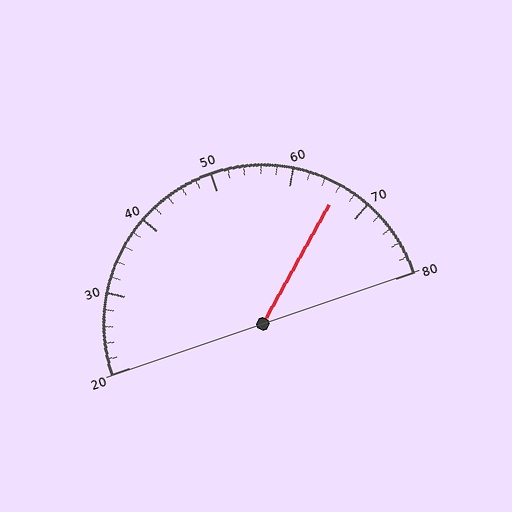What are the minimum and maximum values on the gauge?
The gauge ranges from 20 to 80.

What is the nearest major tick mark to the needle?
The nearest major tick mark is 70.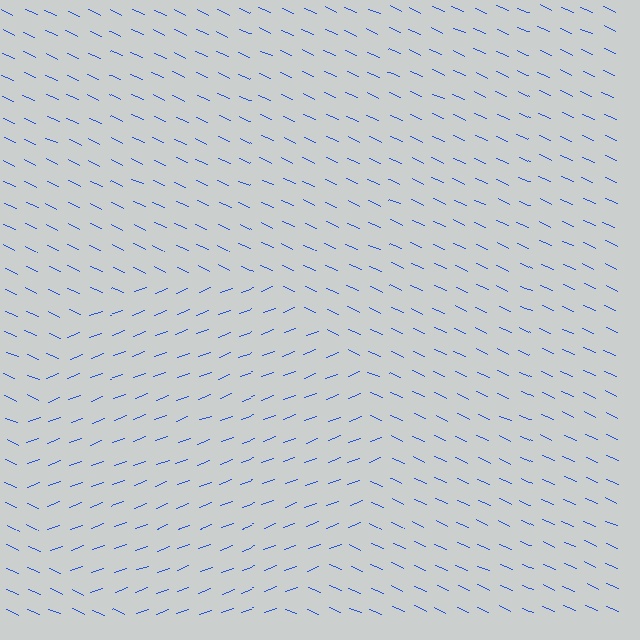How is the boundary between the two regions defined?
The boundary is defined purely by a change in line orientation (approximately 45 degrees difference). All lines are the same color and thickness.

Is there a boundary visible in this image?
Yes, there is a texture boundary formed by a change in line orientation.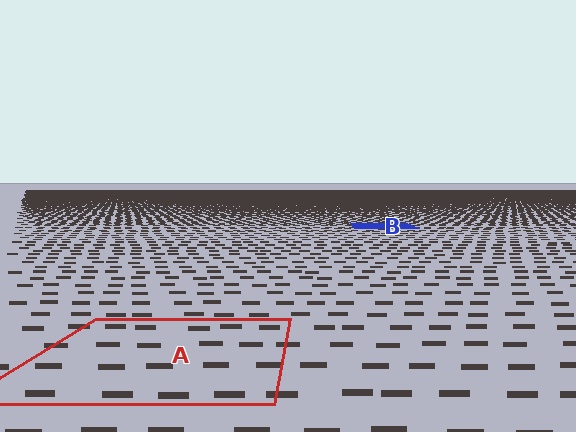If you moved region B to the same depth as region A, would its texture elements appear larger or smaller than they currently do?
They would appear larger. At a closer depth, the same texture elements are projected at a bigger on-screen size.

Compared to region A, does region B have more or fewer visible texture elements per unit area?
Region B has more texture elements per unit area — they are packed more densely because it is farther away.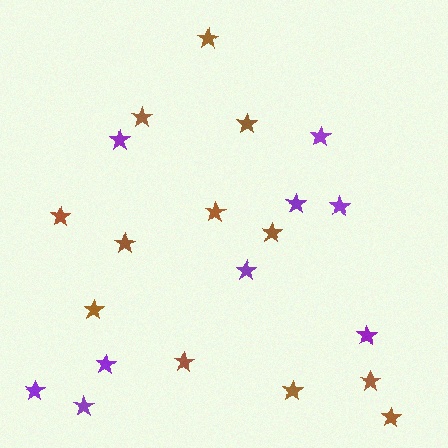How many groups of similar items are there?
There are 2 groups: one group of purple stars (9) and one group of brown stars (12).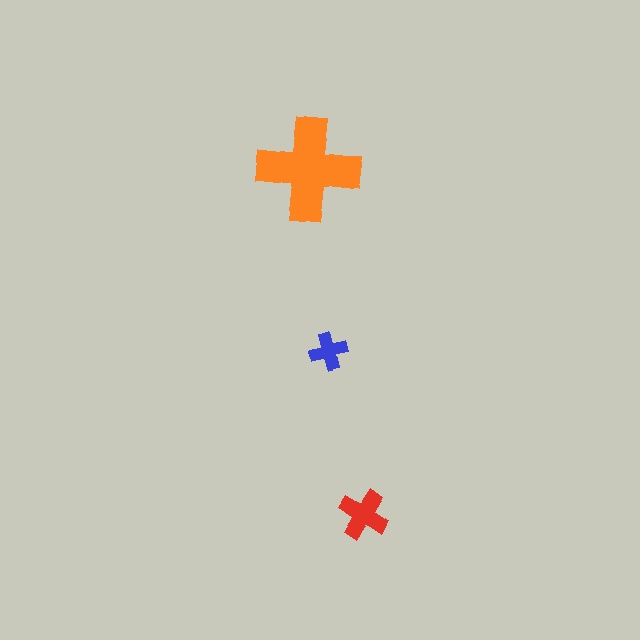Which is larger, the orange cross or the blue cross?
The orange one.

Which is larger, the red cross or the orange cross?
The orange one.